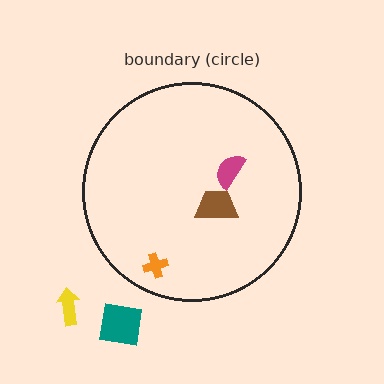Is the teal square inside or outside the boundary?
Outside.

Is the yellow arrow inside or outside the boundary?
Outside.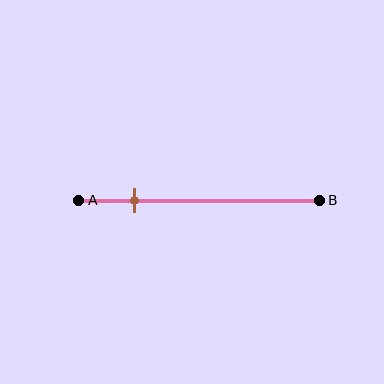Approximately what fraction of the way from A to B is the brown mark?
The brown mark is approximately 25% of the way from A to B.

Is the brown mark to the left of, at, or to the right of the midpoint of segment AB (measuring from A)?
The brown mark is to the left of the midpoint of segment AB.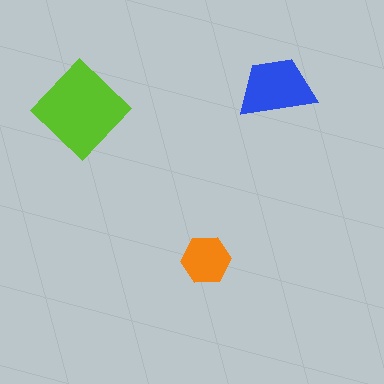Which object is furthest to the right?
The blue trapezoid is rightmost.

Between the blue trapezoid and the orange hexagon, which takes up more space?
The blue trapezoid.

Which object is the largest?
The lime diamond.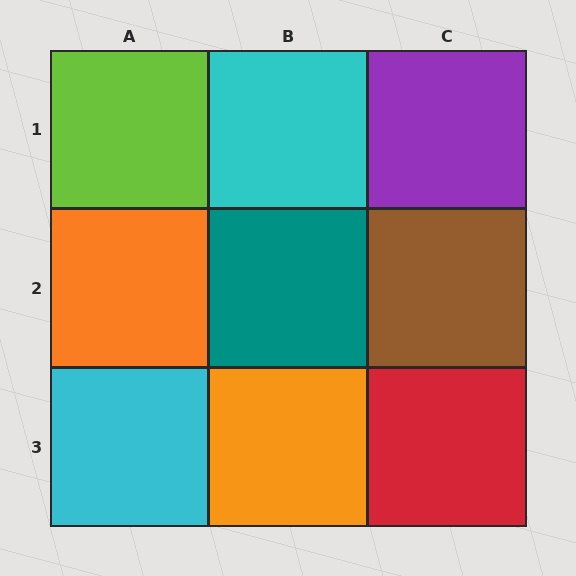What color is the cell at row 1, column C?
Purple.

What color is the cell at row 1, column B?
Cyan.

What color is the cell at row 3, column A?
Cyan.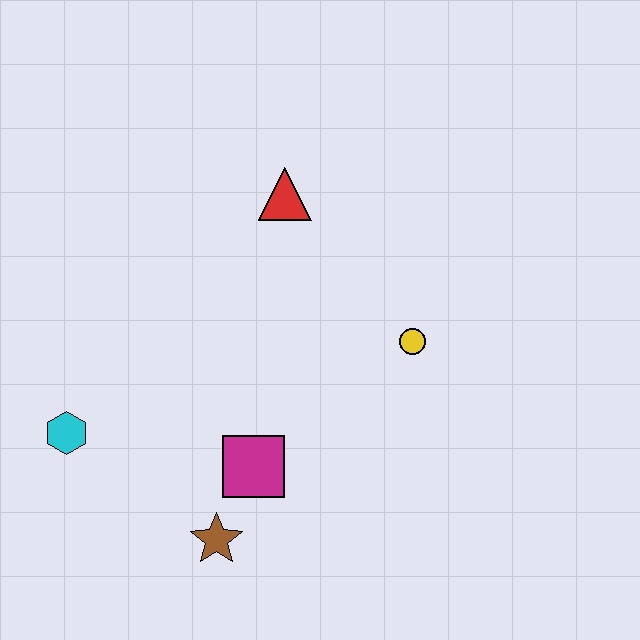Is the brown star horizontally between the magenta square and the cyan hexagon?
Yes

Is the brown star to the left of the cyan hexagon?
No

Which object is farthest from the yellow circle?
The cyan hexagon is farthest from the yellow circle.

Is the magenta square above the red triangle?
No